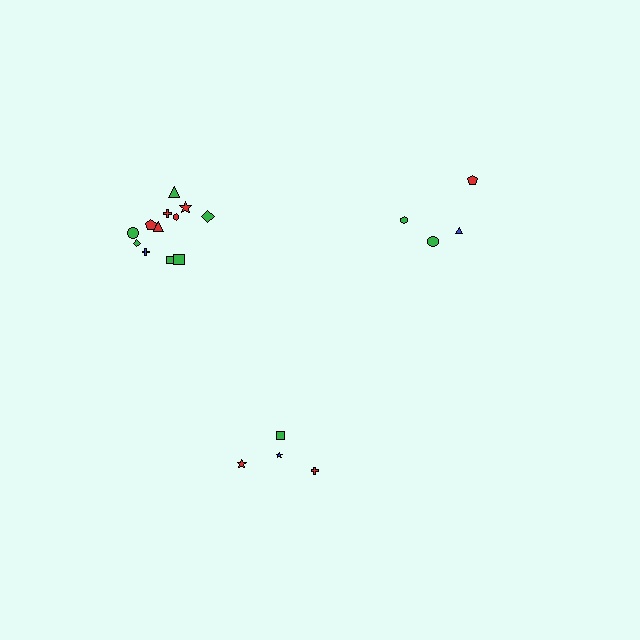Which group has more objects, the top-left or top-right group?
The top-left group.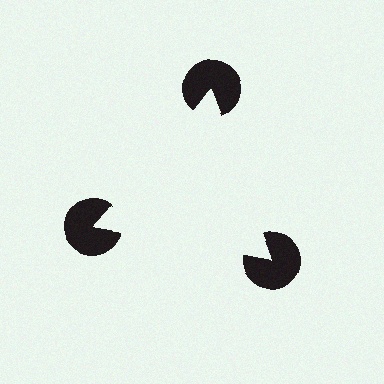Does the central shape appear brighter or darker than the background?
It typically appears slightly brighter than the background, even though no actual brightness change is drawn.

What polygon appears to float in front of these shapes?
An illusory triangle — its edges are inferred from the aligned wedge cuts in the pac-man discs, not physically drawn.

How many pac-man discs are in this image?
There are 3 — one at each vertex of the illusory triangle.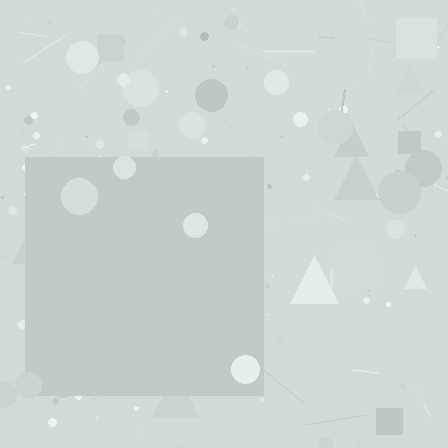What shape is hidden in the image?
A square is hidden in the image.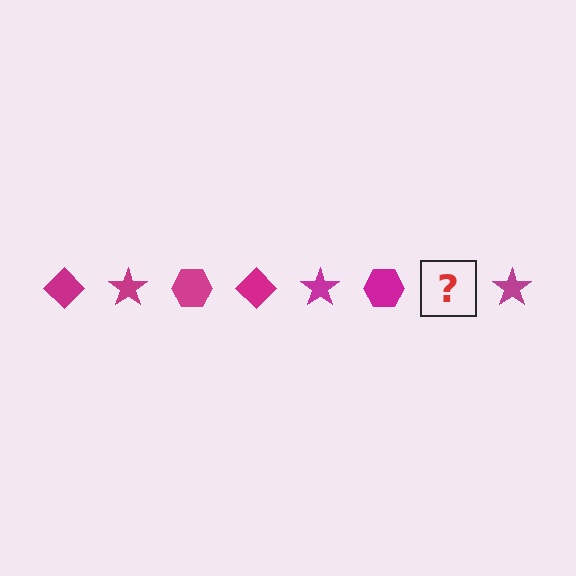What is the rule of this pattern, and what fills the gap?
The rule is that the pattern cycles through diamond, star, hexagon shapes in magenta. The gap should be filled with a magenta diamond.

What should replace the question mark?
The question mark should be replaced with a magenta diamond.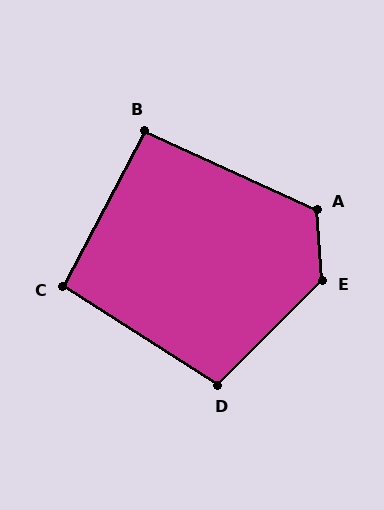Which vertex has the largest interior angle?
E, at approximately 130 degrees.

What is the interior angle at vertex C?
Approximately 95 degrees (approximately right).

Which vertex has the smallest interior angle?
B, at approximately 93 degrees.